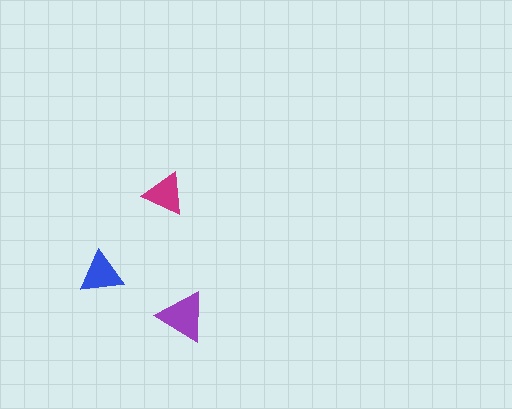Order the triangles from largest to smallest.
the purple one, the blue one, the magenta one.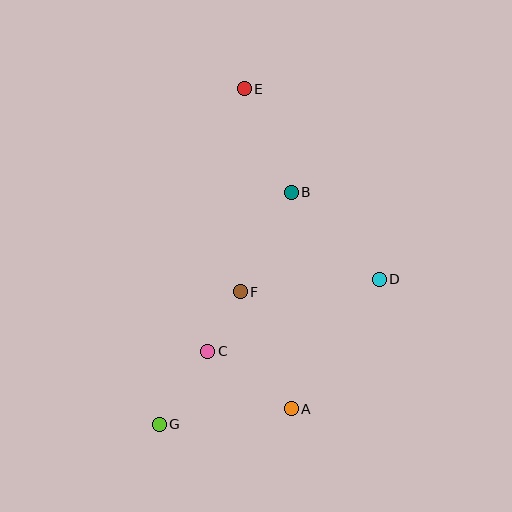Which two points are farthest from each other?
Points E and G are farthest from each other.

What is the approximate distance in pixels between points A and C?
The distance between A and C is approximately 101 pixels.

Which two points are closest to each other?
Points C and F are closest to each other.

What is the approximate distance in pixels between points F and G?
The distance between F and G is approximately 155 pixels.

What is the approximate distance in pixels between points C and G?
The distance between C and G is approximately 88 pixels.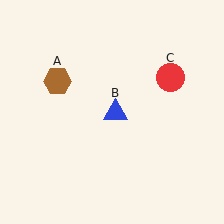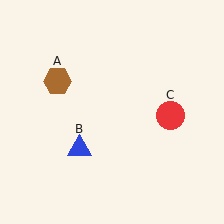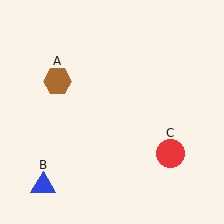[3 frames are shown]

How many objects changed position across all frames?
2 objects changed position: blue triangle (object B), red circle (object C).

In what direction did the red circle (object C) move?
The red circle (object C) moved down.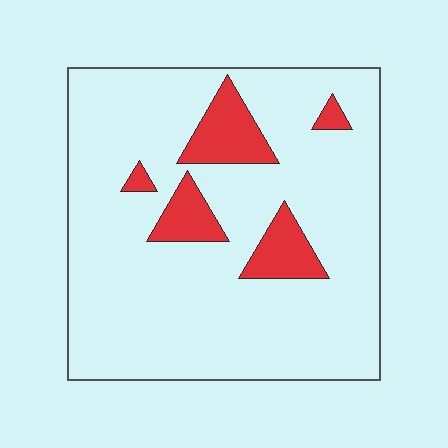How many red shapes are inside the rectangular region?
5.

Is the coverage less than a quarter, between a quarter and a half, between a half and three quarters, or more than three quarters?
Less than a quarter.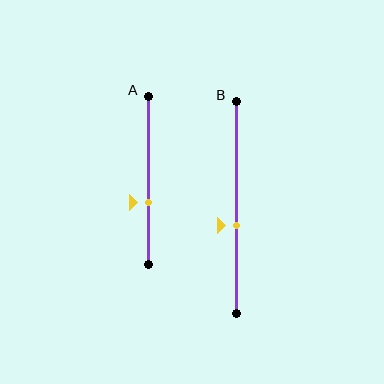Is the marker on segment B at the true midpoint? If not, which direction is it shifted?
No, the marker on segment B is shifted downward by about 9% of the segment length.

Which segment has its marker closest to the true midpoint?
Segment B has its marker closest to the true midpoint.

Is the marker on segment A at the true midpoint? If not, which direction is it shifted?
No, the marker on segment A is shifted downward by about 13% of the segment length.